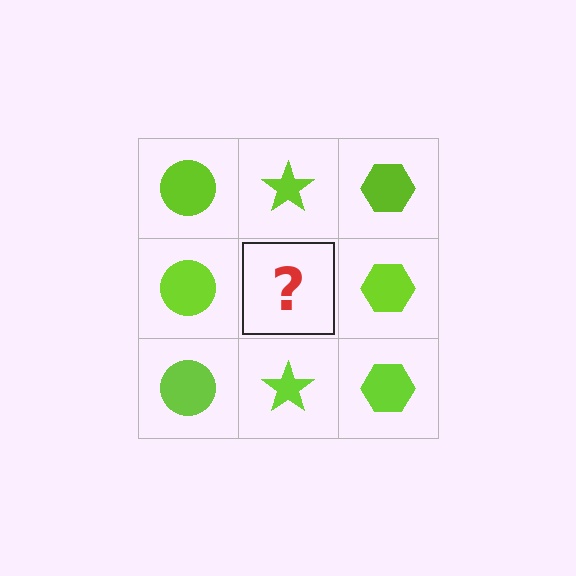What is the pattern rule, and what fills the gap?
The rule is that each column has a consistent shape. The gap should be filled with a lime star.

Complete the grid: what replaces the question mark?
The question mark should be replaced with a lime star.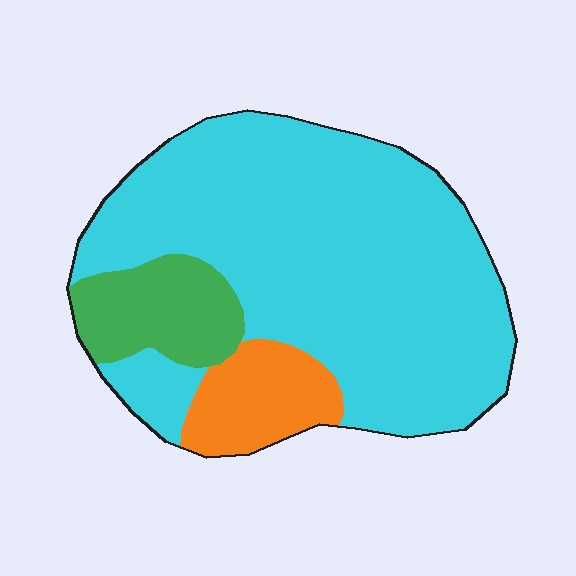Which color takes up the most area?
Cyan, at roughly 75%.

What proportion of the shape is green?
Green covers about 15% of the shape.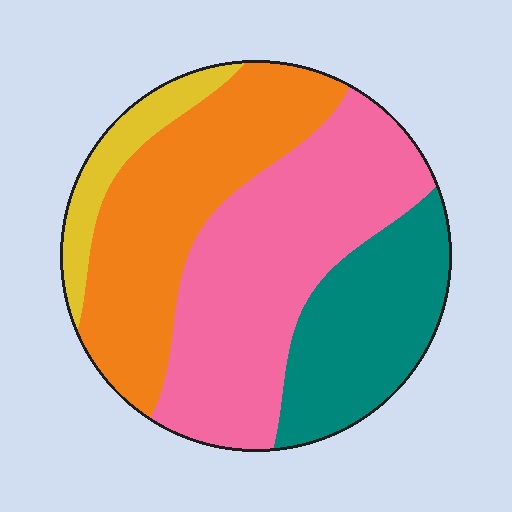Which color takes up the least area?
Yellow, at roughly 10%.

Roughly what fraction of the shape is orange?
Orange takes up between a sixth and a third of the shape.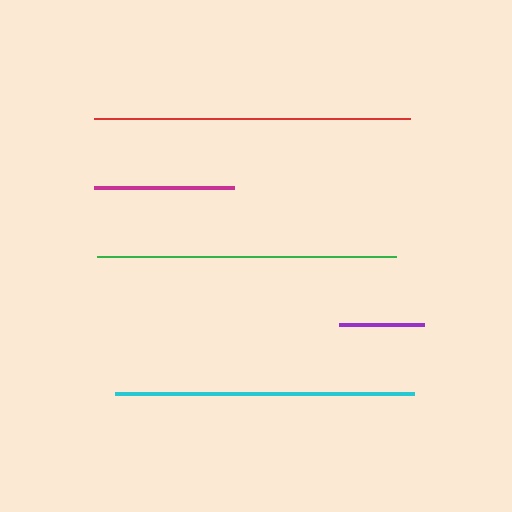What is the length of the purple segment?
The purple segment is approximately 85 pixels long.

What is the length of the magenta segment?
The magenta segment is approximately 140 pixels long.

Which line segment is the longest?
The red line is the longest at approximately 316 pixels.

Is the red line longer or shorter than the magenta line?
The red line is longer than the magenta line.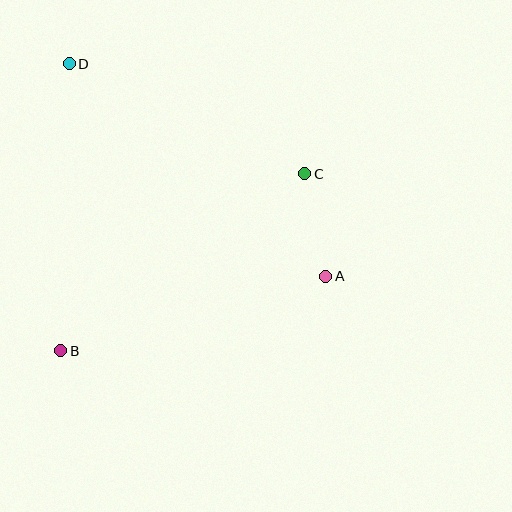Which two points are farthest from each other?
Points A and D are farthest from each other.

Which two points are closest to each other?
Points A and C are closest to each other.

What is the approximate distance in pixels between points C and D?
The distance between C and D is approximately 260 pixels.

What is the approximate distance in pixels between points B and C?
The distance between B and C is approximately 301 pixels.